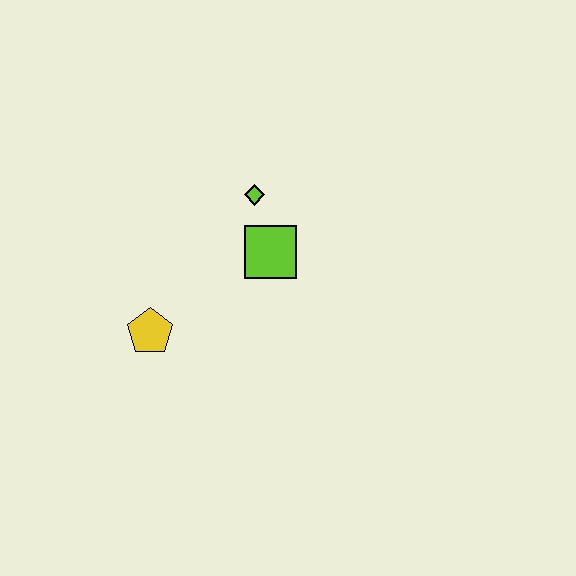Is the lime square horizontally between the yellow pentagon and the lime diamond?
No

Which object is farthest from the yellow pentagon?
The lime diamond is farthest from the yellow pentagon.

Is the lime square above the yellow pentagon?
Yes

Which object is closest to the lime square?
The lime diamond is closest to the lime square.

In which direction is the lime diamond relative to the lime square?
The lime diamond is above the lime square.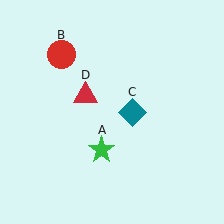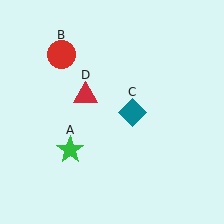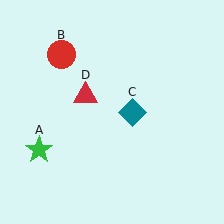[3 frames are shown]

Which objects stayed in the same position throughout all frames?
Red circle (object B) and teal diamond (object C) and red triangle (object D) remained stationary.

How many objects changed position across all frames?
1 object changed position: green star (object A).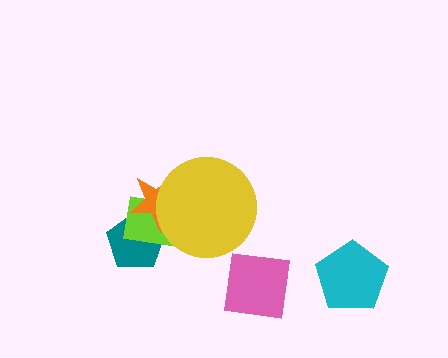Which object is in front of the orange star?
The yellow circle is in front of the orange star.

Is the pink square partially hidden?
No, no other shape covers it.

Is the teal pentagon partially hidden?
Yes, it is partially covered by another shape.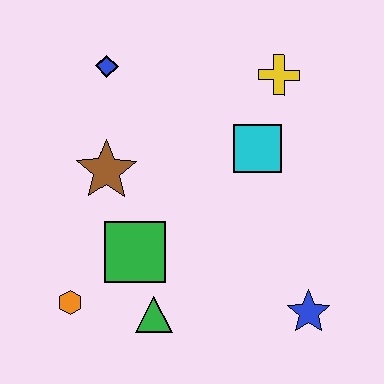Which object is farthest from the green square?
The yellow cross is farthest from the green square.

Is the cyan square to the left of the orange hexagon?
No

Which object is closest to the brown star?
The green square is closest to the brown star.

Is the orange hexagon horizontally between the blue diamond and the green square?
No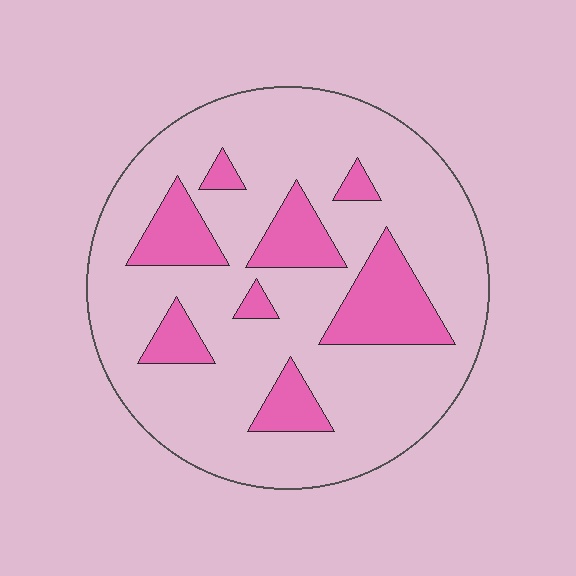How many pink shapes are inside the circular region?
8.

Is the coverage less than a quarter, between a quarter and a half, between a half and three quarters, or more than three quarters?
Less than a quarter.